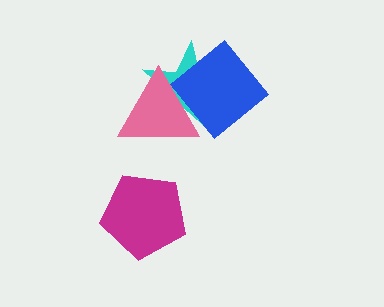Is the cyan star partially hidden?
Yes, it is partially covered by another shape.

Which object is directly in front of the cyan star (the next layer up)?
The blue diamond is directly in front of the cyan star.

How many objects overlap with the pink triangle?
2 objects overlap with the pink triangle.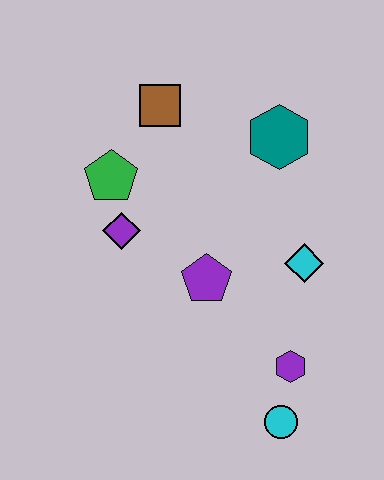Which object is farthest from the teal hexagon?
The cyan circle is farthest from the teal hexagon.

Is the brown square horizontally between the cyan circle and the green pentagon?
Yes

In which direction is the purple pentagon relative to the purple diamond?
The purple pentagon is to the right of the purple diamond.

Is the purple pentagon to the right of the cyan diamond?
No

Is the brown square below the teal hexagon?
No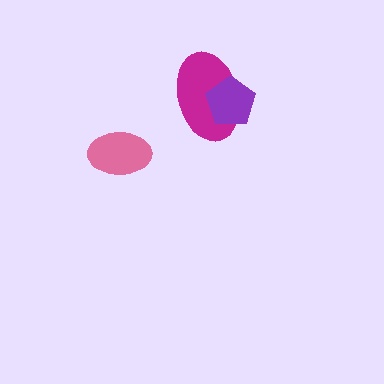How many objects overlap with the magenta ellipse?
1 object overlaps with the magenta ellipse.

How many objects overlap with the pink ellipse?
0 objects overlap with the pink ellipse.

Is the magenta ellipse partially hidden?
Yes, it is partially covered by another shape.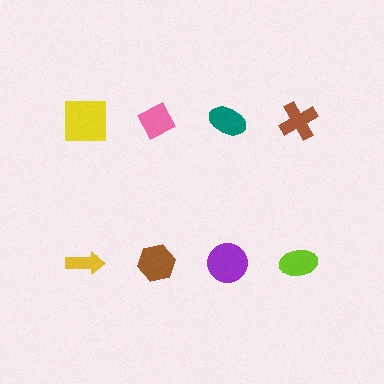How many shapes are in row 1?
4 shapes.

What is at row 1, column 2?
A pink diamond.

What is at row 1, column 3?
A teal ellipse.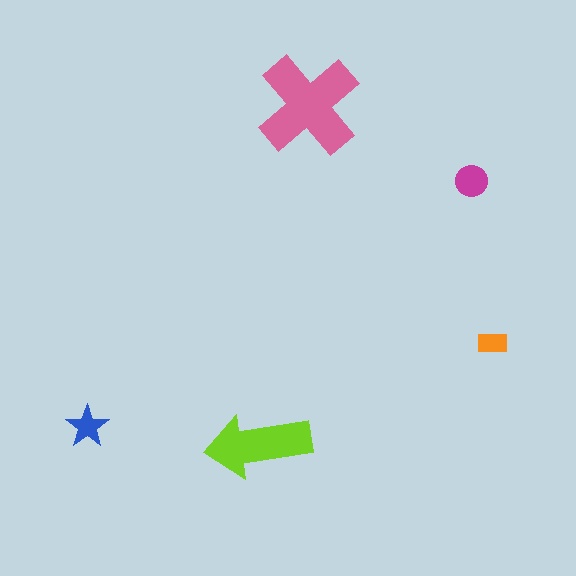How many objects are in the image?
There are 5 objects in the image.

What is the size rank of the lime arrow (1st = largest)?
2nd.